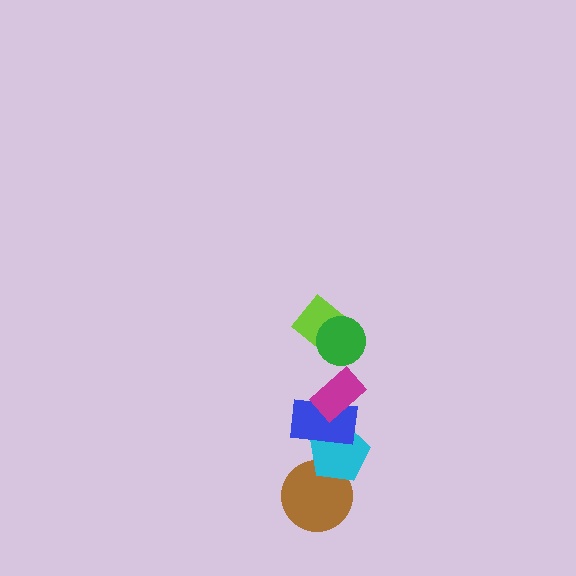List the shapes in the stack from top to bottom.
From top to bottom: the green circle, the lime diamond, the magenta rectangle, the blue rectangle, the cyan pentagon, the brown circle.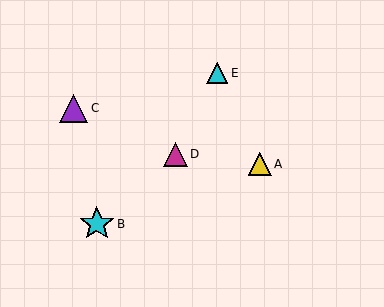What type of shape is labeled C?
Shape C is a purple triangle.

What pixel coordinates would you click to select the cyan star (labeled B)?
Click at (97, 224) to select the cyan star B.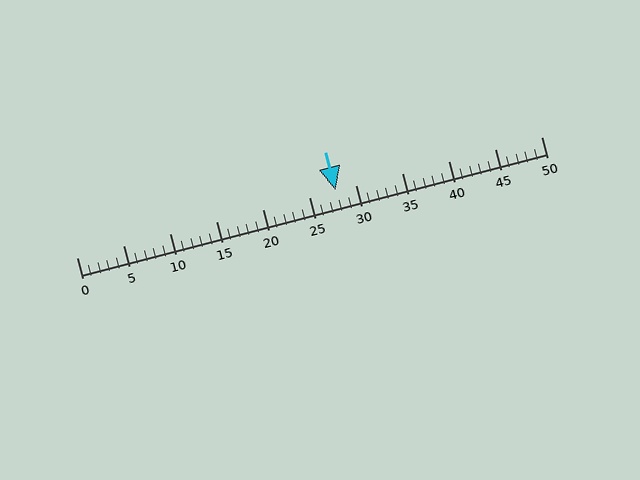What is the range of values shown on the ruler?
The ruler shows values from 0 to 50.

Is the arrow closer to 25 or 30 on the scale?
The arrow is closer to 30.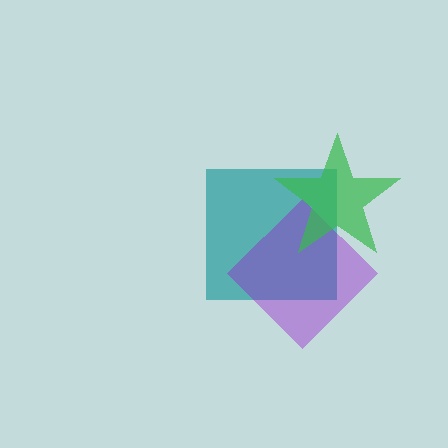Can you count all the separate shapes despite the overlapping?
Yes, there are 3 separate shapes.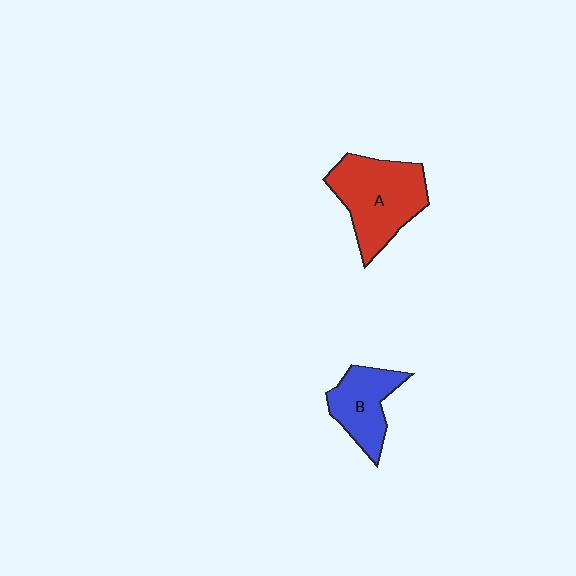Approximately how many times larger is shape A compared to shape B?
Approximately 1.6 times.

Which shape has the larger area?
Shape A (red).